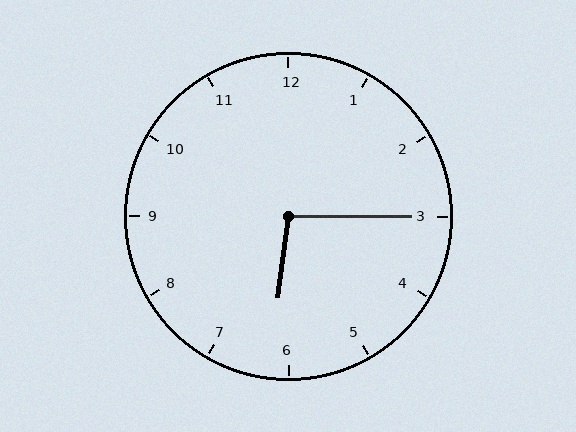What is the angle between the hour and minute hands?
Approximately 98 degrees.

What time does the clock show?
6:15.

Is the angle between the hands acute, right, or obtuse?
It is obtuse.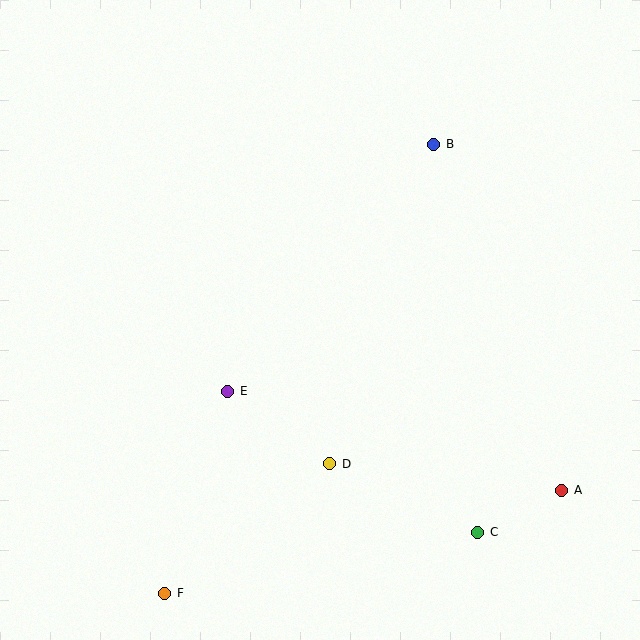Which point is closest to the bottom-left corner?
Point F is closest to the bottom-left corner.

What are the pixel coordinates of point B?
Point B is at (434, 144).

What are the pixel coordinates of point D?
Point D is at (330, 464).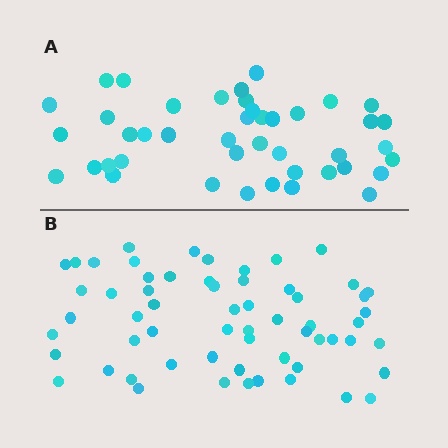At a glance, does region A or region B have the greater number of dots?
Region B (the bottom region) has more dots.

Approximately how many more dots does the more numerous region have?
Region B has approximately 15 more dots than region A.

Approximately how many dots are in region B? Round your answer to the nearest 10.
About 60 dots.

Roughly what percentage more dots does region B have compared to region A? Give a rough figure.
About 40% more.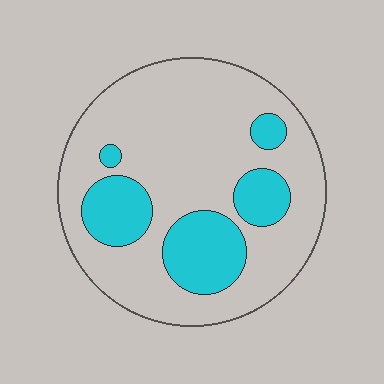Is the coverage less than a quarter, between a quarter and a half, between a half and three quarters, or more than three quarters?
Less than a quarter.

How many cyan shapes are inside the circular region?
5.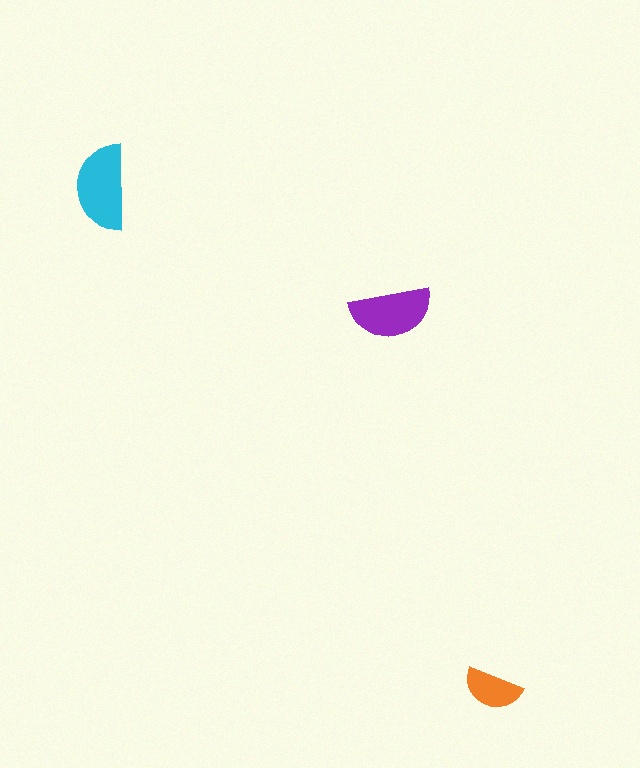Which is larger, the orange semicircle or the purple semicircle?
The purple one.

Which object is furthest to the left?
The cyan semicircle is leftmost.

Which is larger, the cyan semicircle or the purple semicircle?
The cyan one.